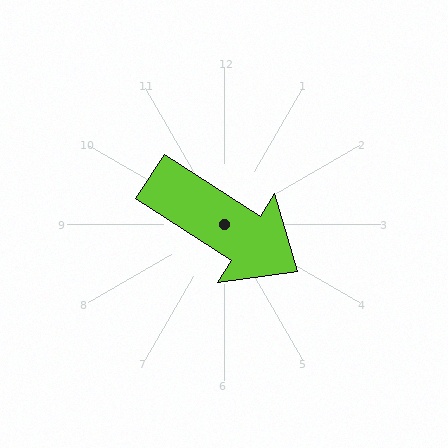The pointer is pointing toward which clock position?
Roughly 4 o'clock.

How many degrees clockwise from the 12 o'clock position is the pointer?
Approximately 123 degrees.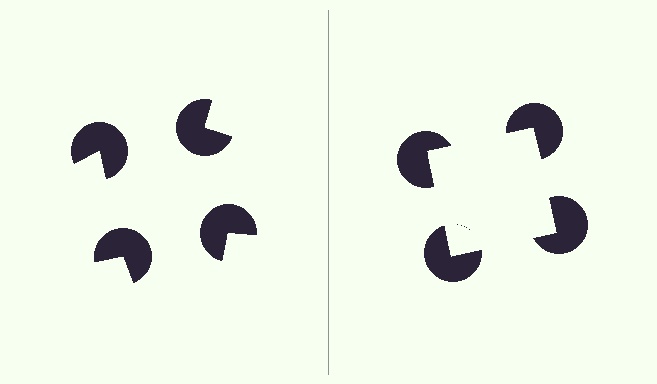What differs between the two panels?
The pac-man discs are positioned identically on both sides; only the wedge orientations differ. On the right they align to a square; on the left they are misaligned.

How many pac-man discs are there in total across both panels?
8 — 4 on each side.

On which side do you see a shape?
An illusory square appears on the right side. On the left side the wedge cuts are rotated, so no coherent shape forms.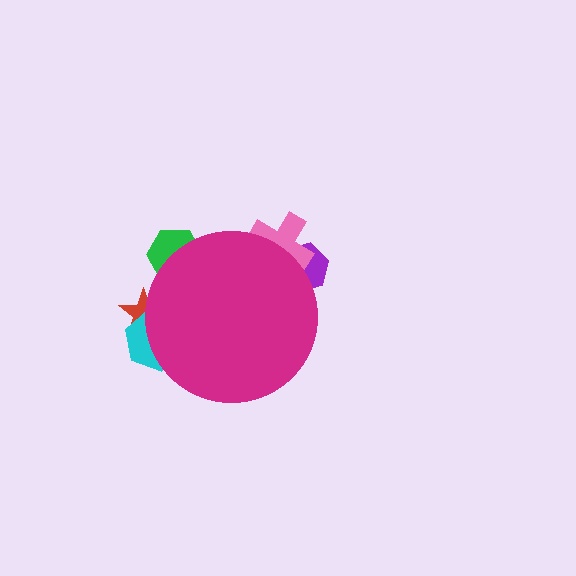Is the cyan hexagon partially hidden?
Yes, the cyan hexagon is partially hidden behind the magenta circle.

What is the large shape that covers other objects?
A magenta circle.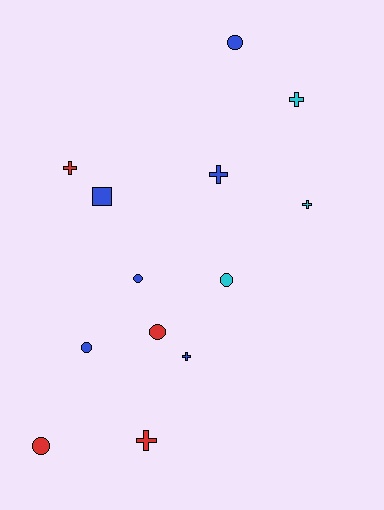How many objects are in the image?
There are 13 objects.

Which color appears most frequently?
Blue, with 6 objects.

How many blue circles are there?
There are 3 blue circles.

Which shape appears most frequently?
Circle, with 6 objects.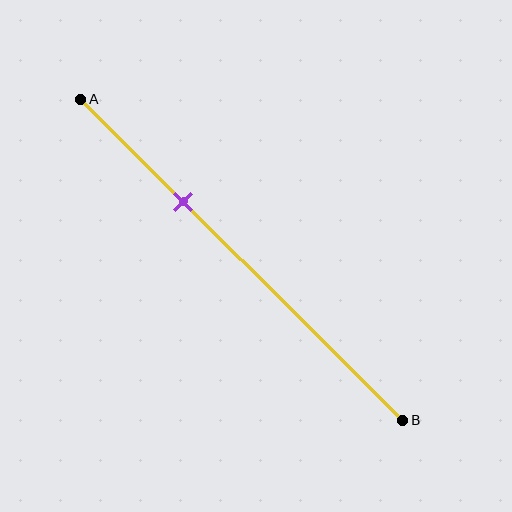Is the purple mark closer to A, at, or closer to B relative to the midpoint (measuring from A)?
The purple mark is closer to point A than the midpoint of segment AB.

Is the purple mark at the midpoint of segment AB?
No, the mark is at about 30% from A, not at the 50% midpoint.